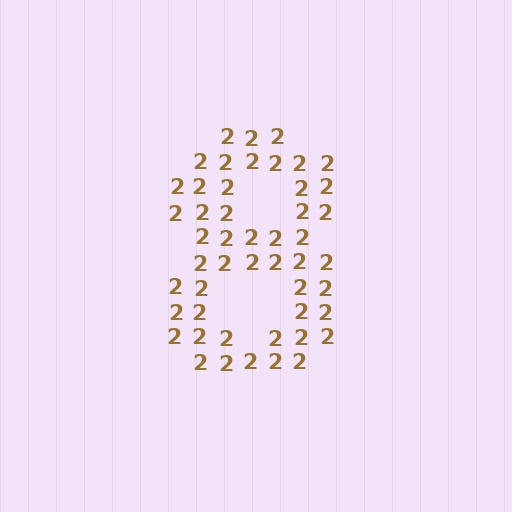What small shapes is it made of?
It is made of small digit 2's.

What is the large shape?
The large shape is the digit 8.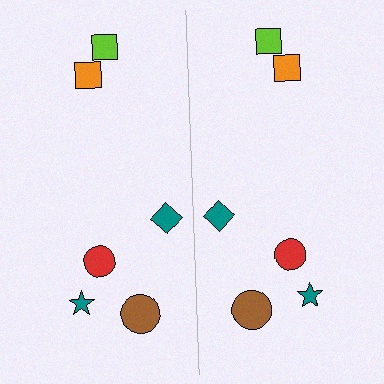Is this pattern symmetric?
Yes, this pattern has bilateral (reflection) symmetry.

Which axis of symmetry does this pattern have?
The pattern has a vertical axis of symmetry running through the center of the image.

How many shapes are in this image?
There are 12 shapes in this image.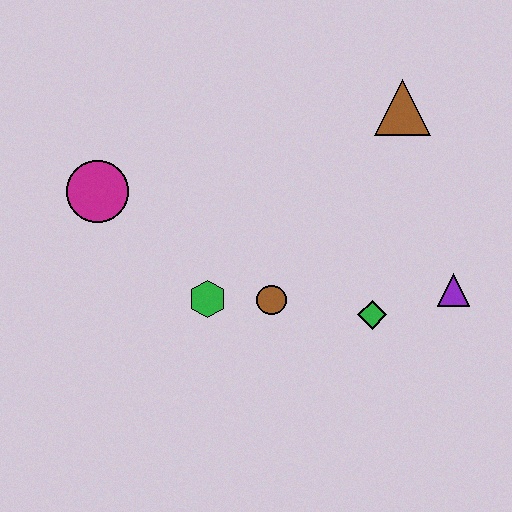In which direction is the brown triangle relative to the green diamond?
The brown triangle is above the green diamond.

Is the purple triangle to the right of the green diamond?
Yes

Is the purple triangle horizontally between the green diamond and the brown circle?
No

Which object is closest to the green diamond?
The purple triangle is closest to the green diamond.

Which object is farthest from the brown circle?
The brown triangle is farthest from the brown circle.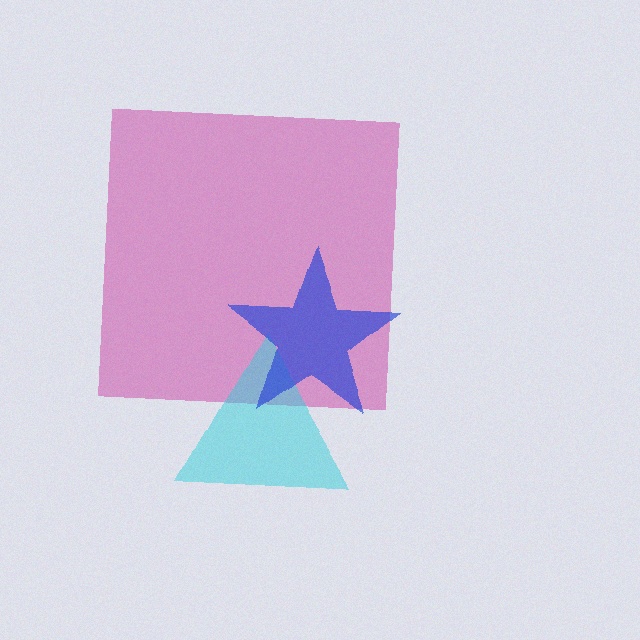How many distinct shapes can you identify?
There are 3 distinct shapes: a magenta square, a cyan triangle, a blue star.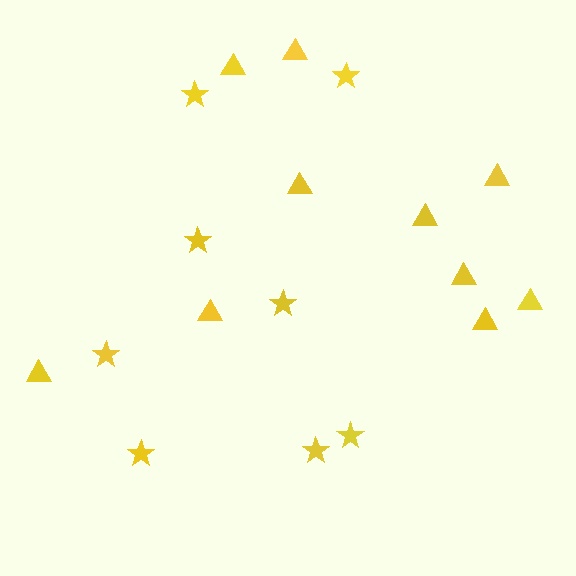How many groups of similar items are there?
There are 2 groups: one group of triangles (10) and one group of stars (8).